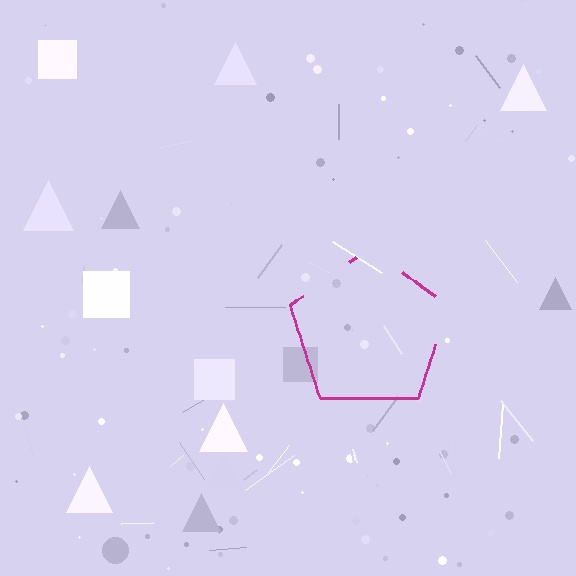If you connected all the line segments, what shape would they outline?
They would outline a pentagon.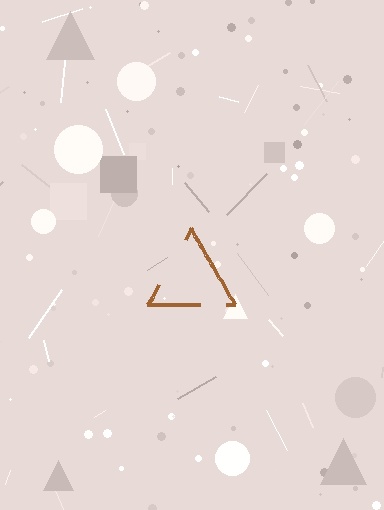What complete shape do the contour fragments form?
The contour fragments form a triangle.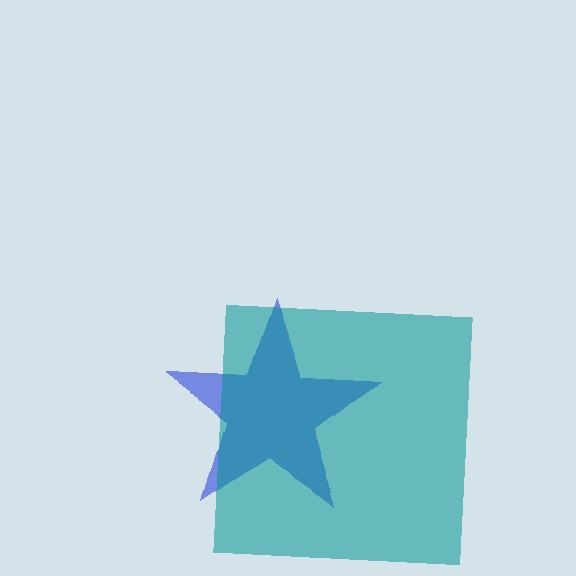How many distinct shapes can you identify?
There are 2 distinct shapes: a blue star, a teal square.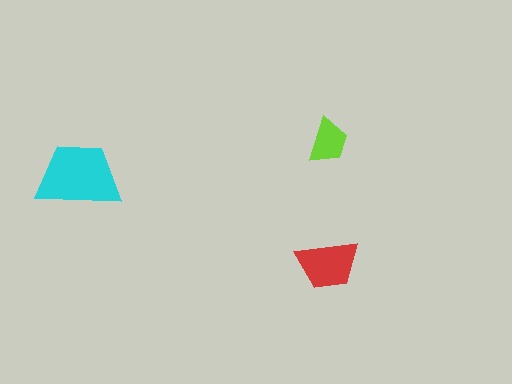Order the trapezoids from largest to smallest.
the cyan one, the red one, the lime one.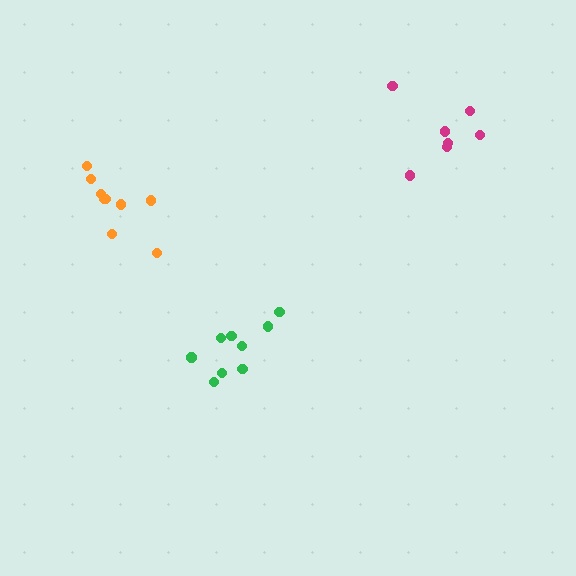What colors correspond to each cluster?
The clusters are colored: magenta, green, orange.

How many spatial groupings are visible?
There are 3 spatial groupings.